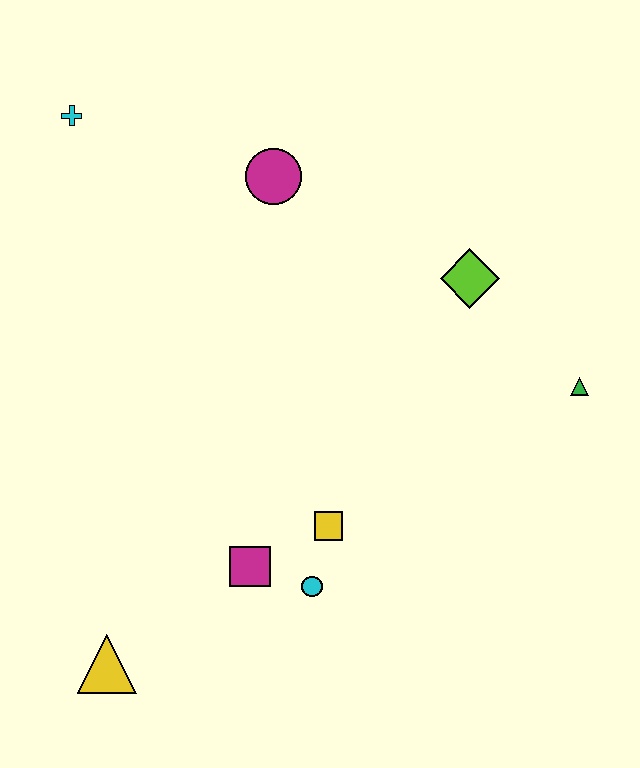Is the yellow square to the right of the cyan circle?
Yes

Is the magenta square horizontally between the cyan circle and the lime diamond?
No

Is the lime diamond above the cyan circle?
Yes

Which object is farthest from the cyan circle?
The cyan cross is farthest from the cyan circle.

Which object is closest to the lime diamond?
The green triangle is closest to the lime diamond.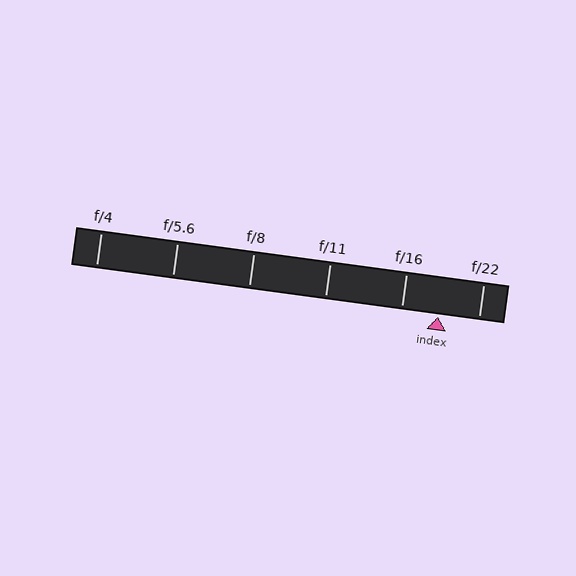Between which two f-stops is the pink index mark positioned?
The index mark is between f/16 and f/22.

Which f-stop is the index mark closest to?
The index mark is closest to f/16.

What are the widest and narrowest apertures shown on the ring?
The widest aperture shown is f/4 and the narrowest is f/22.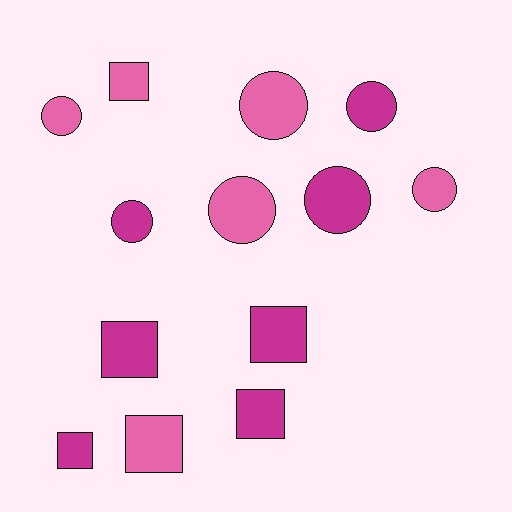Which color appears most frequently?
Magenta, with 7 objects.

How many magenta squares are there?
There are 4 magenta squares.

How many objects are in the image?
There are 13 objects.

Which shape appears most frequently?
Circle, with 7 objects.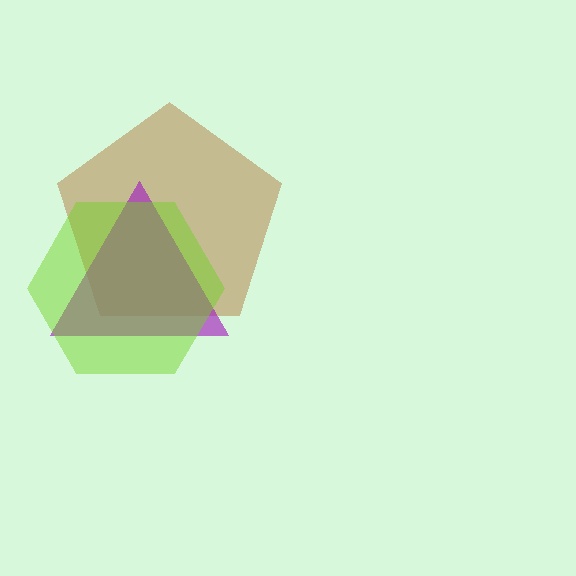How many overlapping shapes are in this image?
There are 3 overlapping shapes in the image.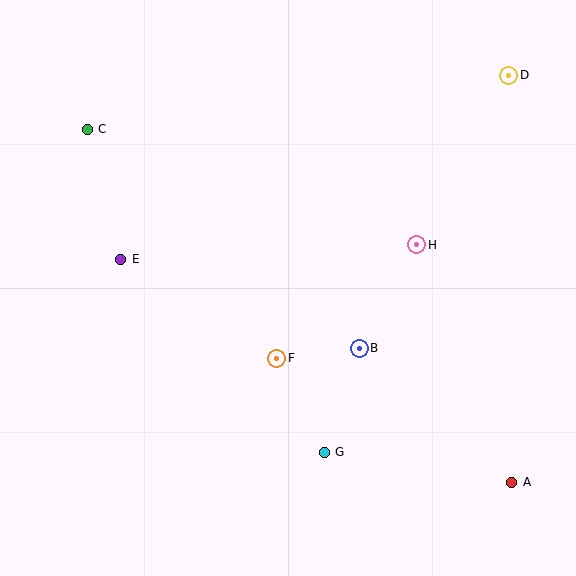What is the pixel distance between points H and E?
The distance between H and E is 297 pixels.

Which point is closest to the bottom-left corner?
Point E is closest to the bottom-left corner.